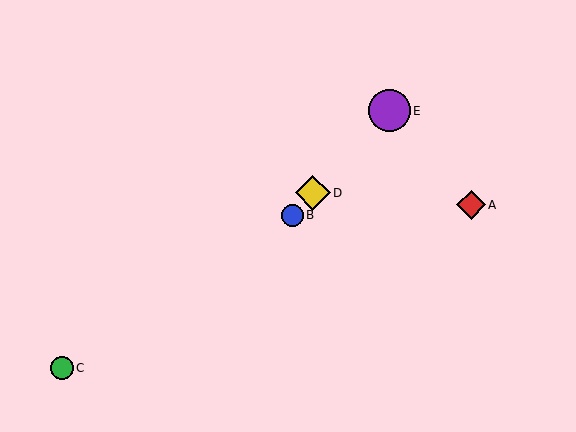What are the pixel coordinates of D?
Object D is at (313, 193).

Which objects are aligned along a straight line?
Objects B, D, E are aligned along a straight line.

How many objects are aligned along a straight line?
3 objects (B, D, E) are aligned along a straight line.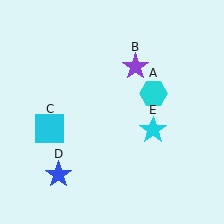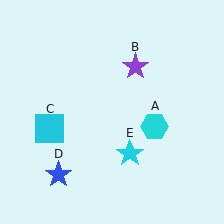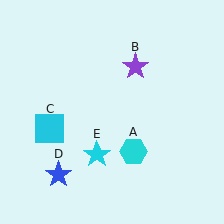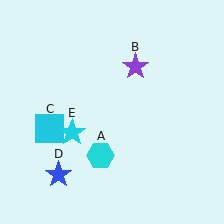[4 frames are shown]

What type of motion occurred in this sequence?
The cyan hexagon (object A), cyan star (object E) rotated clockwise around the center of the scene.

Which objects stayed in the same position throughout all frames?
Purple star (object B) and cyan square (object C) and blue star (object D) remained stationary.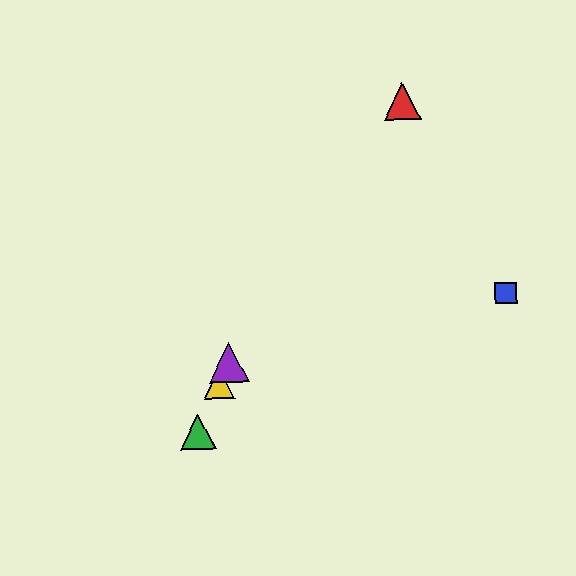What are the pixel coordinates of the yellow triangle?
The yellow triangle is at (219, 384).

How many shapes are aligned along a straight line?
3 shapes (the green triangle, the yellow triangle, the purple triangle) are aligned along a straight line.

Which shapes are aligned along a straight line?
The green triangle, the yellow triangle, the purple triangle are aligned along a straight line.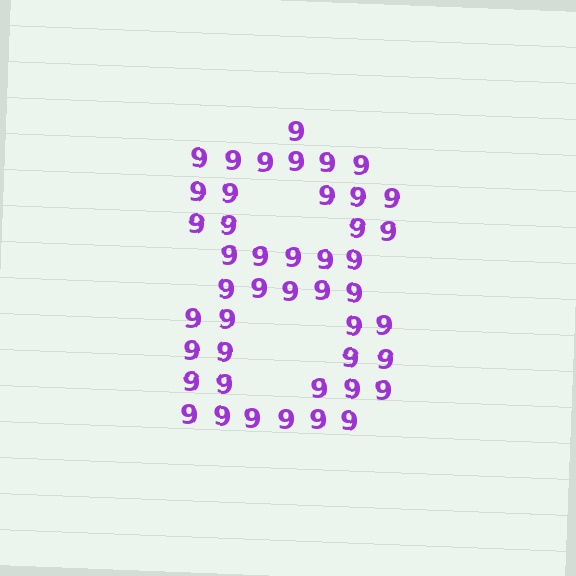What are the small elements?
The small elements are digit 9's.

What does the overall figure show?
The overall figure shows the digit 8.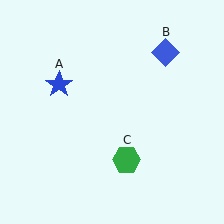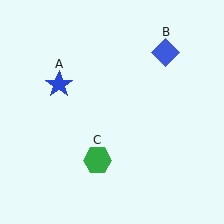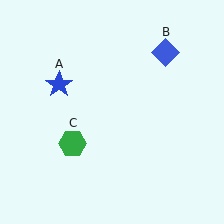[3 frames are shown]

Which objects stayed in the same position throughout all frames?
Blue star (object A) and blue diamond (object B) remained stationary.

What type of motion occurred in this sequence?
The green hexagon (object C) rotated clockwise around the center of the scene.